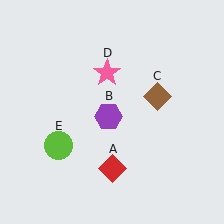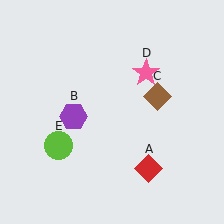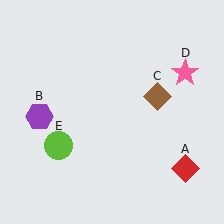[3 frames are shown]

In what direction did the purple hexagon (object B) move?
The purple hexagon (object B) moved left.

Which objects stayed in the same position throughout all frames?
Brown diamond (object C) and lime circle (object E) remained stationary.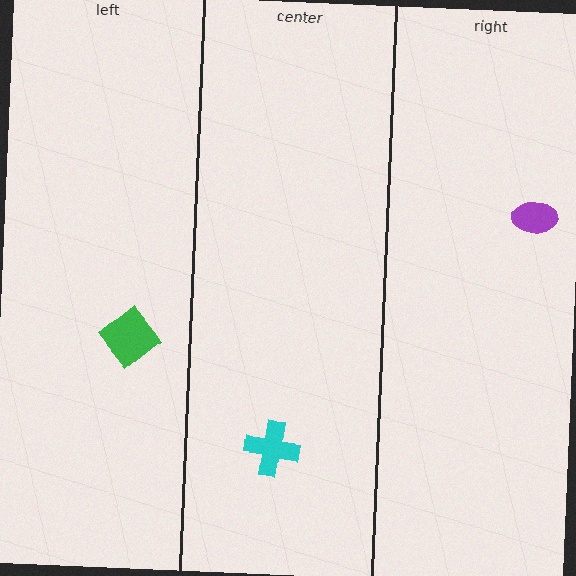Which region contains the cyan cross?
The center region.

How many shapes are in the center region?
1.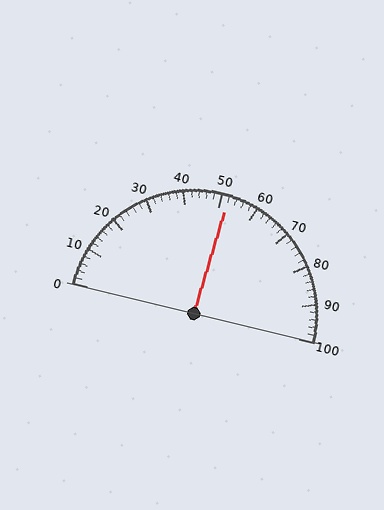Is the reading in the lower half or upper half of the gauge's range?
The reading is in the upper half of the range (0 to 100).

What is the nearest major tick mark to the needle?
The nearest major tick mark is 50.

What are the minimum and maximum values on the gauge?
The gauge ranges from 0 to 100.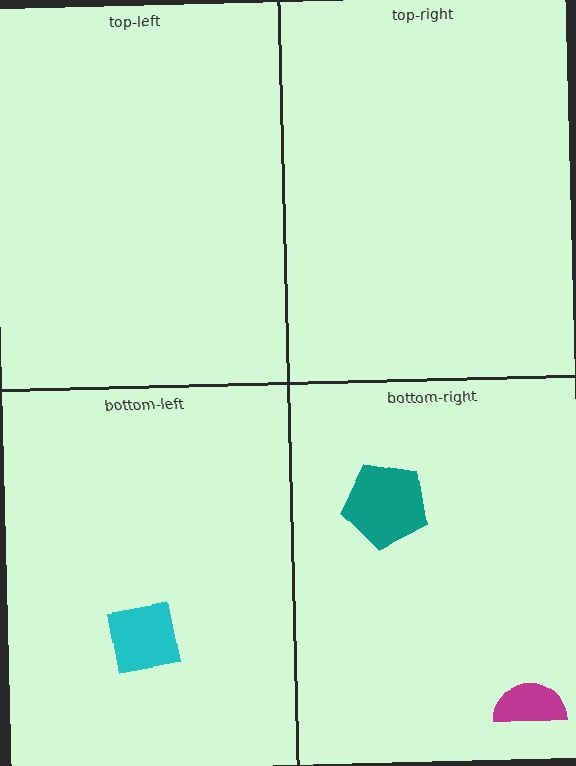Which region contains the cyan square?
The bottom-left region.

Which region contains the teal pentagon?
The bottom-right region.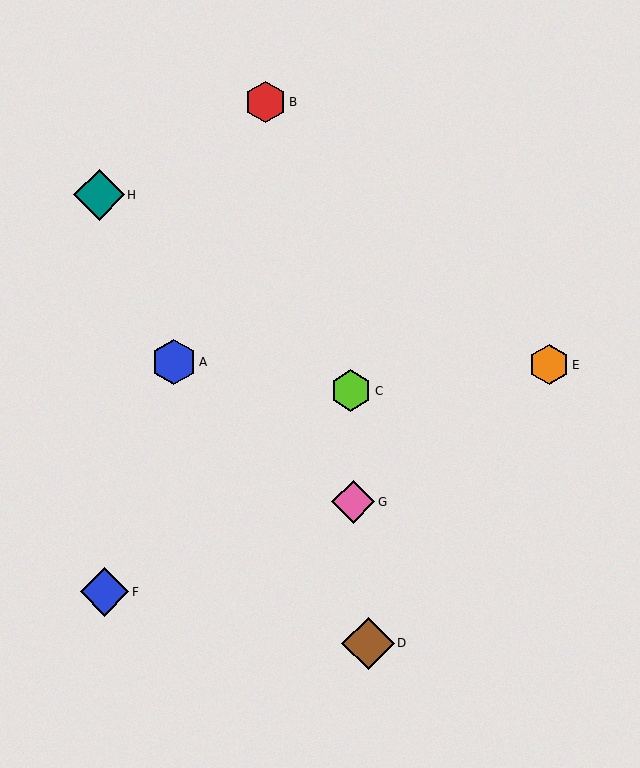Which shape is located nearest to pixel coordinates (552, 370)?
The orange hexagon (labeled E) at (549, 365) is nearest to that location.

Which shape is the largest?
The brown diamond (labeled D) is the largest.